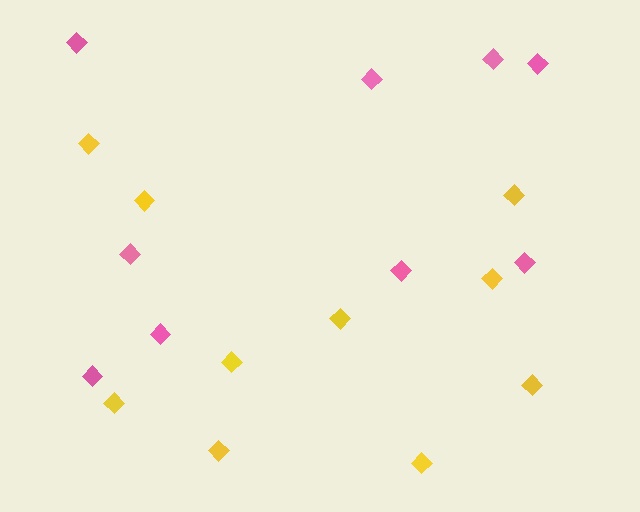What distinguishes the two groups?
There are 2 groups: one group of pink diamonds (9) and one group of yellow diamonds (10).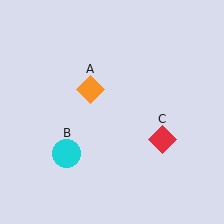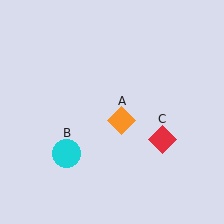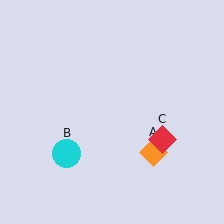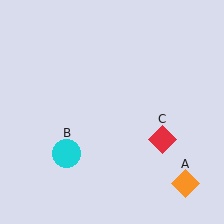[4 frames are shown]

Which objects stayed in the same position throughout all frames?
Cyan circle (object B) and red diamond (object C) remained stationary.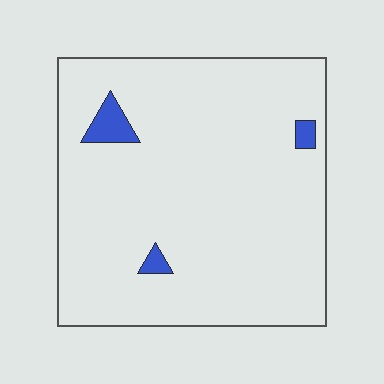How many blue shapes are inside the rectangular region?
3.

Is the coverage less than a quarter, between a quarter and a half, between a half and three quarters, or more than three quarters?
Less than a quarter.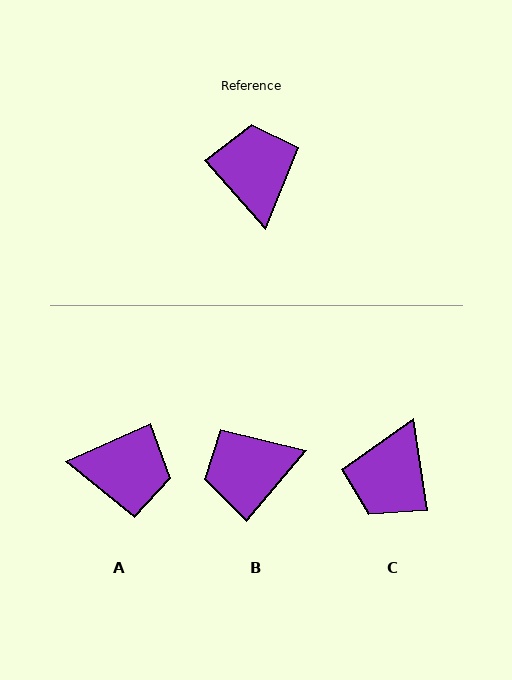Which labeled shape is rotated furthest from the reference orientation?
C, about 147 degrees away.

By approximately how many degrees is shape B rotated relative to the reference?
Approximately 98 degrees counter-clockwise.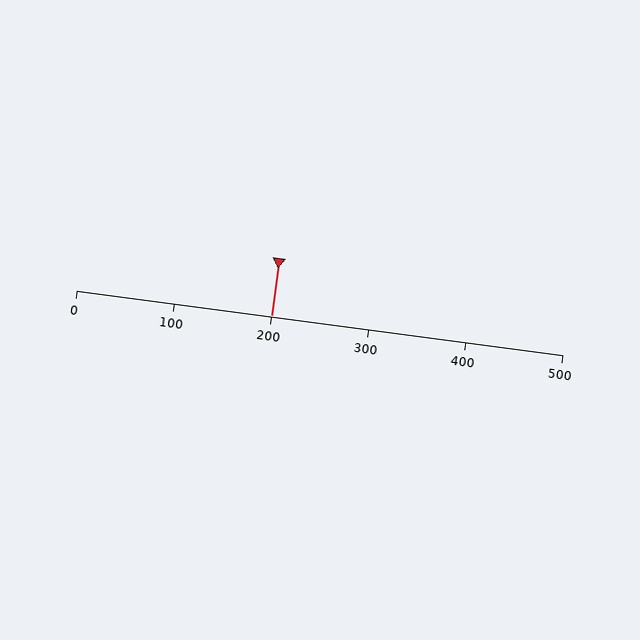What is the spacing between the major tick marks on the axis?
The major ticks are spaced 100 apart.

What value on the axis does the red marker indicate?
The marker indicates approximately 200.